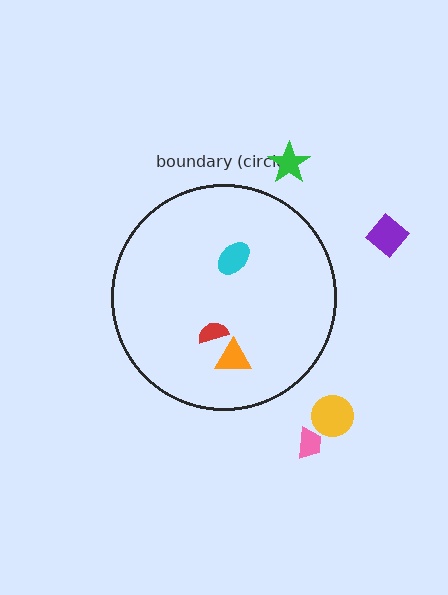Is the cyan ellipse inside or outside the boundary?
Inside.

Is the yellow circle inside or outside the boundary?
Outside.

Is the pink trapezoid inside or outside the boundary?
Outside.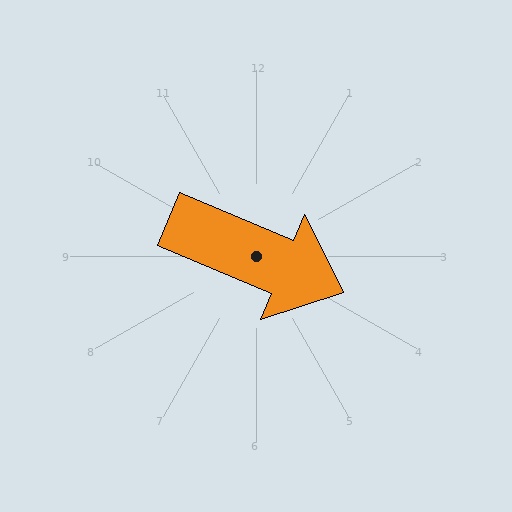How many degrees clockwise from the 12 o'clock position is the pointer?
Approximately 113 degrees.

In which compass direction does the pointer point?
Southeast.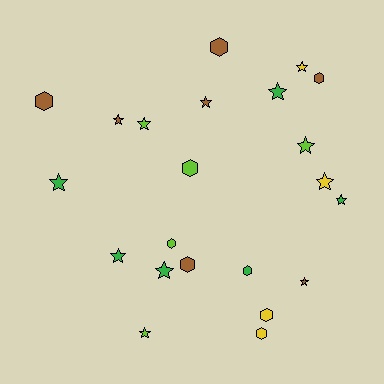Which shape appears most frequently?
Star, with 13 objects.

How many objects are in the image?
There are 22 objects.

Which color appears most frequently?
Brown, with 7 objects.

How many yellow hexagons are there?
There are 2 yellow hexagons.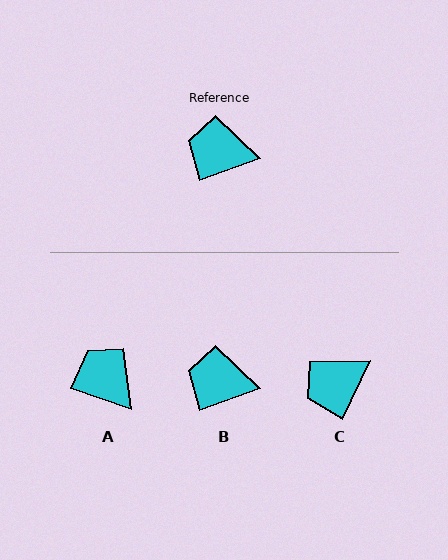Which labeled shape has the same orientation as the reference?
B.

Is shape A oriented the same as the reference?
No, it is off by about 39 degrees.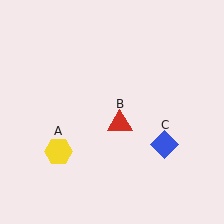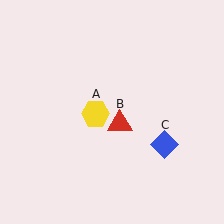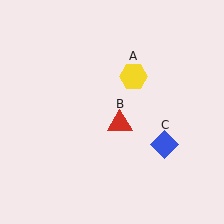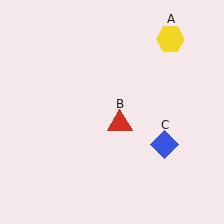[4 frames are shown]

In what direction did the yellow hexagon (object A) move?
The yellow hexagon (object A) moved up and to the right.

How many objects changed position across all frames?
1 object changed position: yellow hexagon (object A).